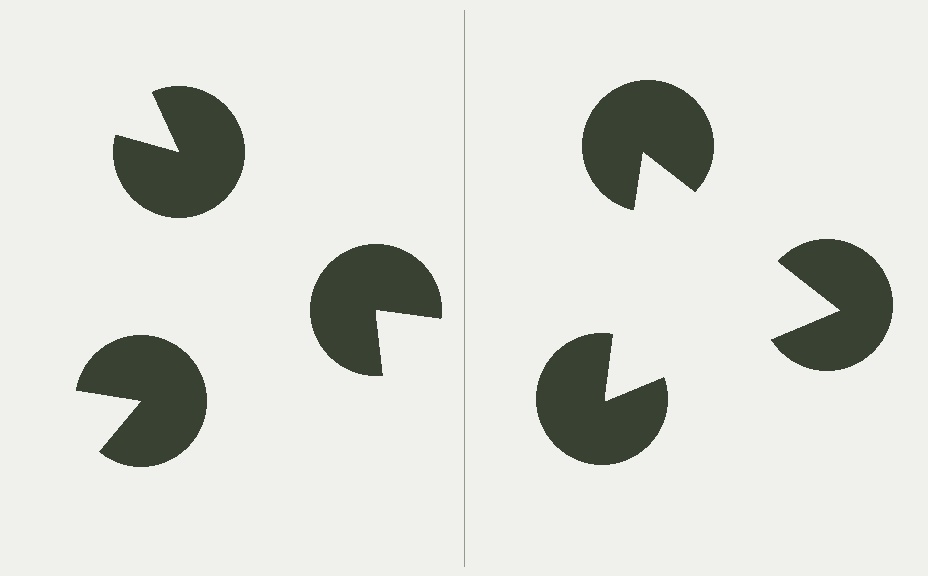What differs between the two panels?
The pac-man discs are positioned identically on both sides; only the wedge orientations differ. On the right they align to a triangle; on the left they are misaligned.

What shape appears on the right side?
An illusory triangle.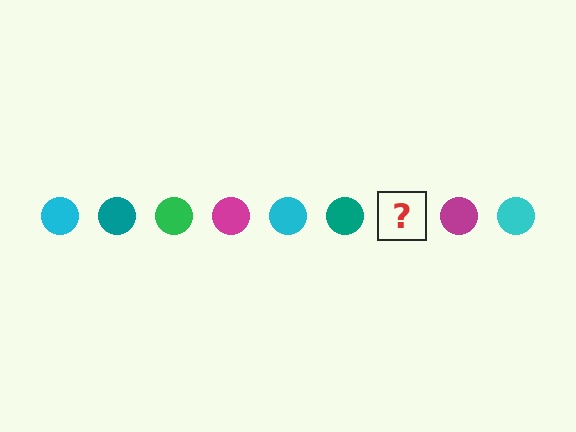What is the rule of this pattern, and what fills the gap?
The rule is that the pattern cycles through cyan, teal, green, magenta circles. The gap should be filled with a green circle.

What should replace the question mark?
The question mark should be replaced with a green circle.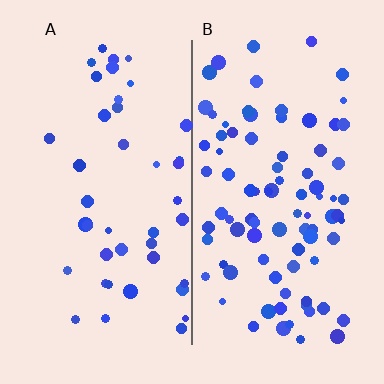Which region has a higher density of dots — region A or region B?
B (the right).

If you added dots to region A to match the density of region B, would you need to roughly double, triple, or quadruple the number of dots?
Approximately double.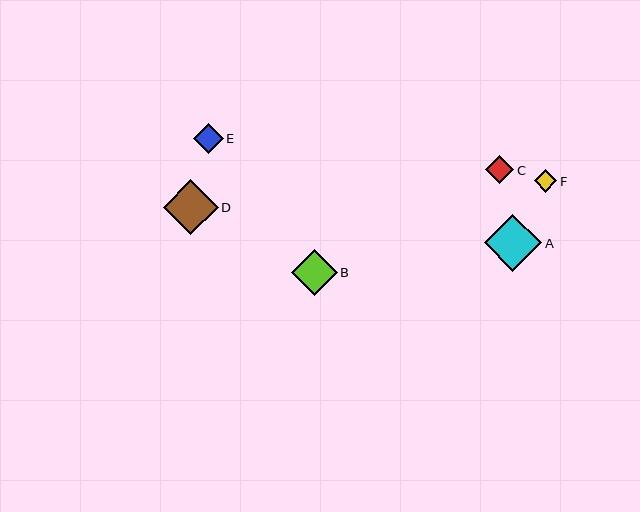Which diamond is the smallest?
Diamond F is the smallest with a size of approximately 23 pixels.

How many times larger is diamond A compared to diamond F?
Diamond A is approximately 2.5 times the size of diamond F.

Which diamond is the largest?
Diamond A is the largest with a size of approximately 58 pixels.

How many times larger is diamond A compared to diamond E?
Diamond A is approximately 1.9 times the size of diamond E.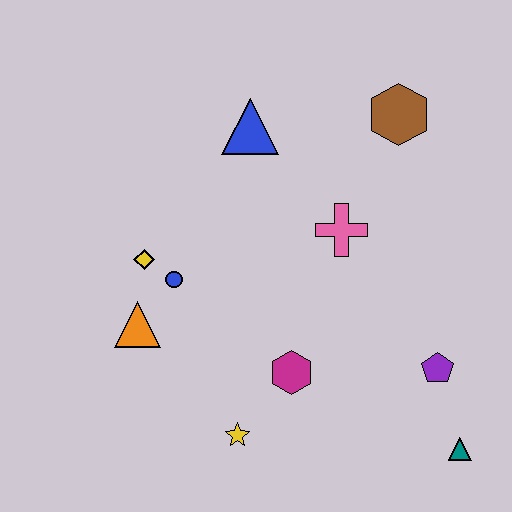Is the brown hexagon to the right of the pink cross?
Yes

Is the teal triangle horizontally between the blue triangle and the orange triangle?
No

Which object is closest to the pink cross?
The brown hexagon is closest to the pink cross.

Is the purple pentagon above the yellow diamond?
No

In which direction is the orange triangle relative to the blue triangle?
The orange triangle is below the blue triangle.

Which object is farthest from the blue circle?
The teal triangle is farthest from the blue circle.